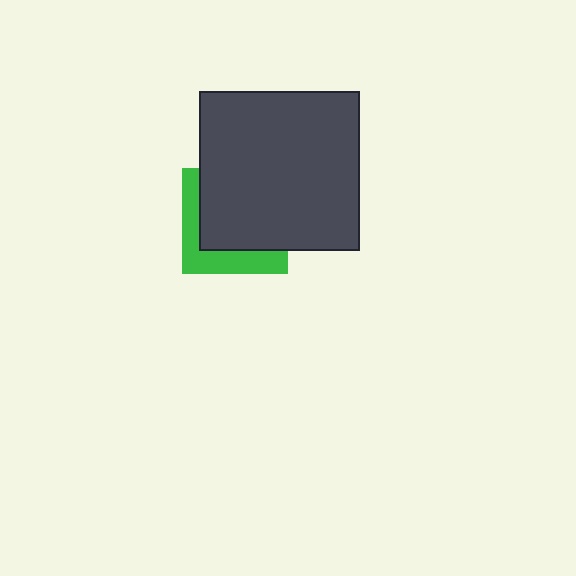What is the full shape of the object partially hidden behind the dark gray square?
The partially hidden object is a green square.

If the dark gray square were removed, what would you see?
You would see the complete green square.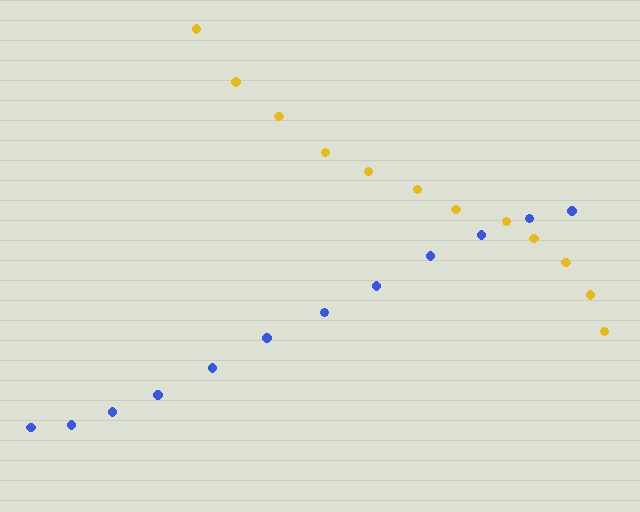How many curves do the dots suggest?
There are 2 distinct paths.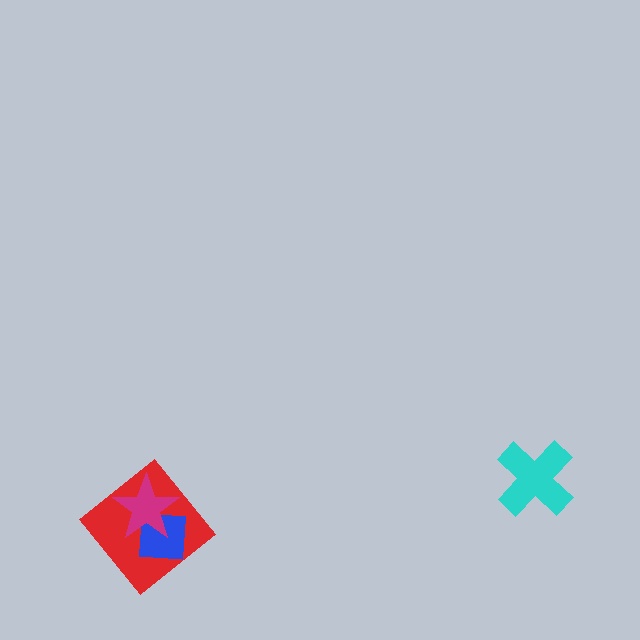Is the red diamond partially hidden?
Yes, it is partially covered by another shape.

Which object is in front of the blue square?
The magenta star is in front of the blue square.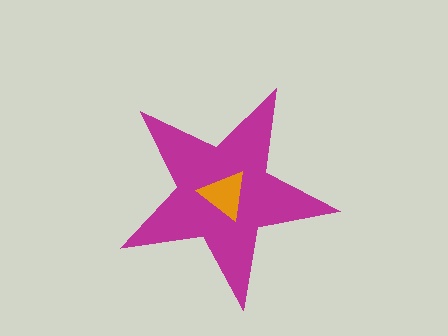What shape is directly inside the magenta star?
The orange triangle.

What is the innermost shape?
The orange triangle.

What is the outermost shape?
The magenta star.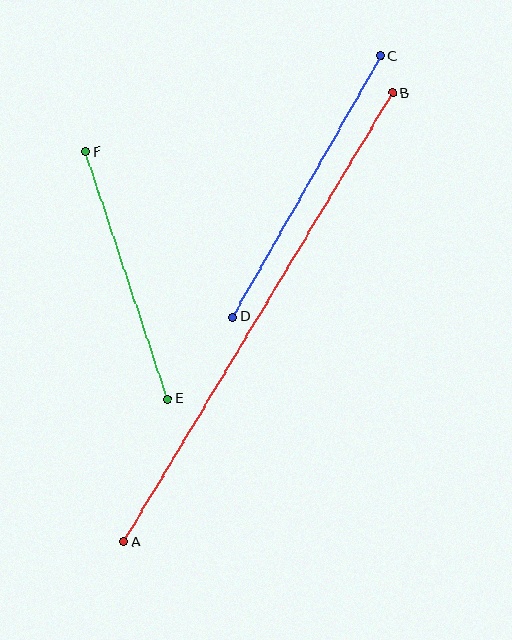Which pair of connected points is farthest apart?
Points A and B are farthest apart.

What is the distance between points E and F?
The distance is approximately 261 pixels.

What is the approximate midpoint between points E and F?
The midpoint is at approximately (127, 275) pixels.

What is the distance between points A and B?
The distance is approximately 523 pixels.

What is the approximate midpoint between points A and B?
The midpoint is at approximately (258, 317) pixels.